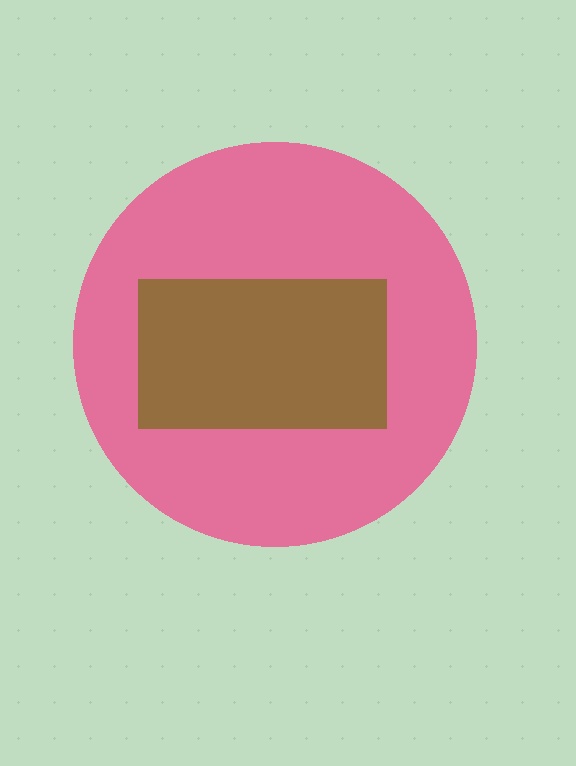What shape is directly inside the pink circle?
The brown rectangle.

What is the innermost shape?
The brown rectangle.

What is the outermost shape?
The pink circle.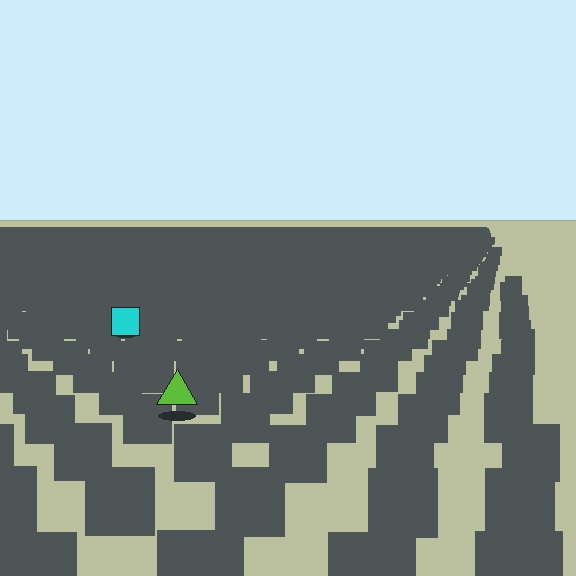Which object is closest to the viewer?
The lime triangle is closest. The texture marks near it are larger and more spread out.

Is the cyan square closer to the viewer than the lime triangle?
No. The lime triangle is closer — you can tell from the texture gradient: the ground texture is coarser near it.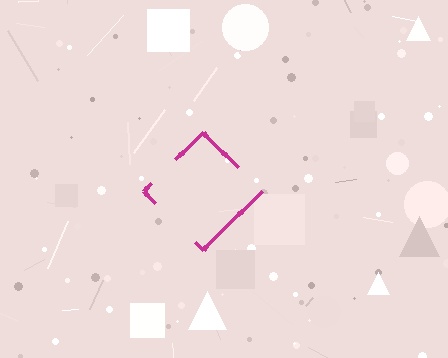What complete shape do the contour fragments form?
The contour fragments form a diamond.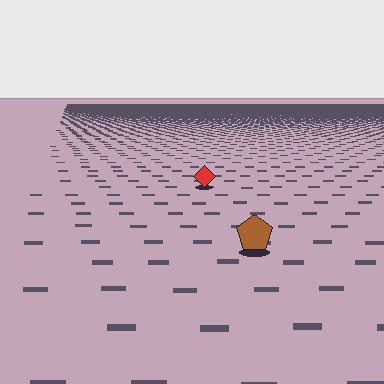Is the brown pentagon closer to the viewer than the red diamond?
Yes. The brown pentagon is closer — you can tell from the texture gradient: the ground texture is coarser near it.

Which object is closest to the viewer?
The brown pentagon is closest. The texture marks near it are larger and more spread out.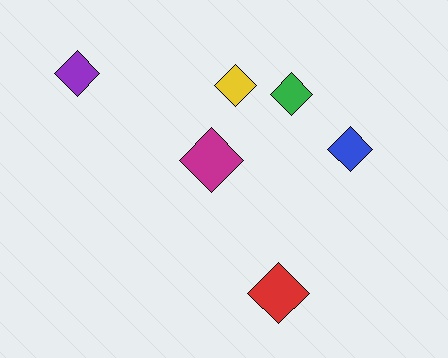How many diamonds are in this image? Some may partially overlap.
There are 6 diamonds.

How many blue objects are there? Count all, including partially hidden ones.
There is 1 blue object.